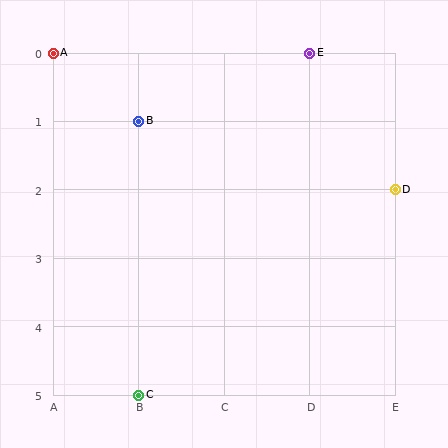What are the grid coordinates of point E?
Point E is at grid coordinates (D, 0).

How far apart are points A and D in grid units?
Points A and D are 4 columns and 2 rows apart (about 4.5 grid units diagonally).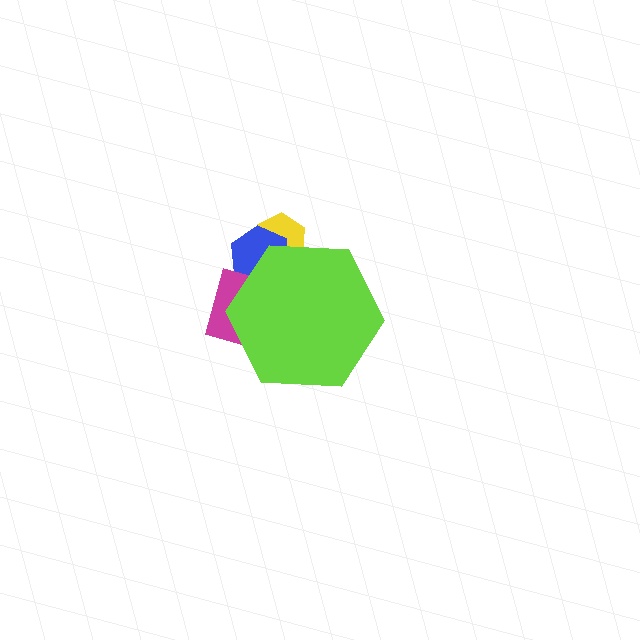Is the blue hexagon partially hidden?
Yes, the blue hexagon is partially hidden behind the lime hexagon.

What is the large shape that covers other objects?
A lime hexagon.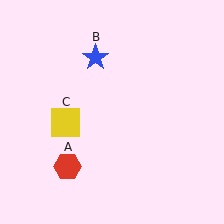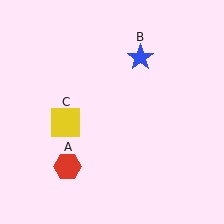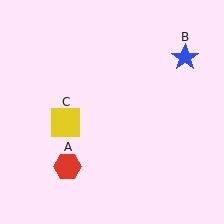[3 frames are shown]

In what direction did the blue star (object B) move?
The blue star (object B) moved right.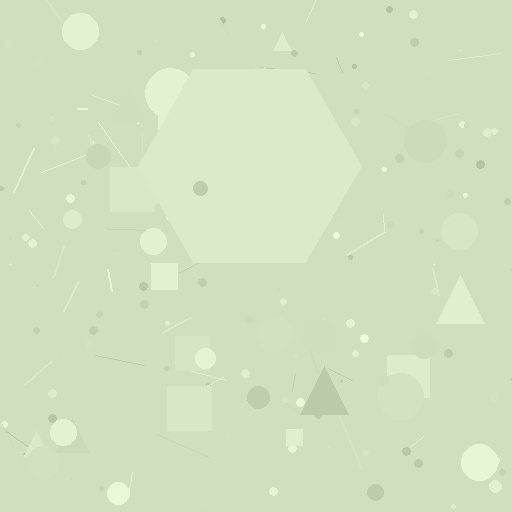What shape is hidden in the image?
A hexagon is hidden in the image.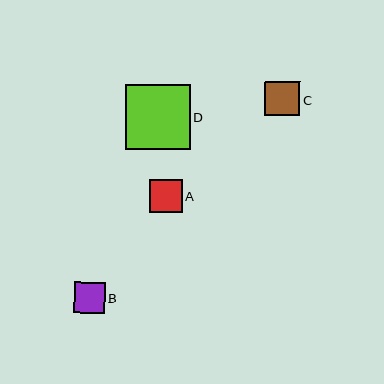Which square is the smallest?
Square B is the smallest with a size of approximately 31 pixels.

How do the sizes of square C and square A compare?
Square C and square A are approximately the same size.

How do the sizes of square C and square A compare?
Square C and square A are approximately the same size.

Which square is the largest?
Square D is the largest with a size of approximately 65 pixels.